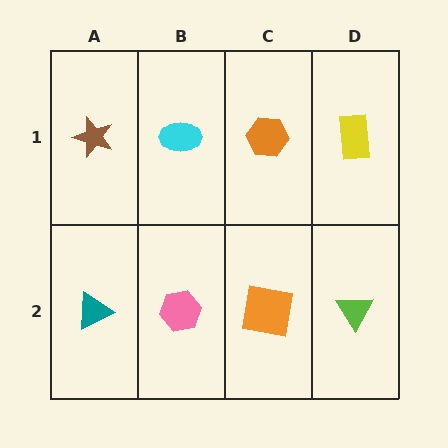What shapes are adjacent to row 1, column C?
An orange square (row 2, column C), a cyan ellipse (row 1, column B), a yellow rectangle (row 1, column D).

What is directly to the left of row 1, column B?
A brown star.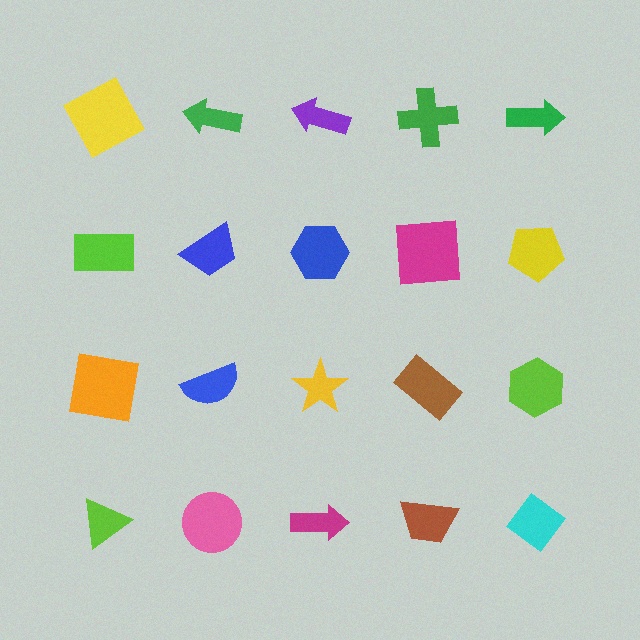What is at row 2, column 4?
A magenta square.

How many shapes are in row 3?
5 shapes.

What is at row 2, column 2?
A blue trapezoid.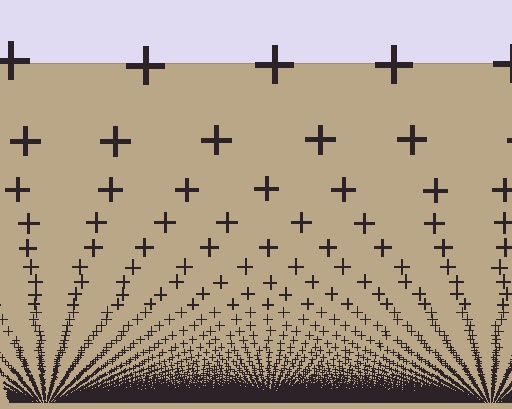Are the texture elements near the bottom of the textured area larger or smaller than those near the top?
Smaller. The gradient is inverted — elements near the bottom are smaller and denser.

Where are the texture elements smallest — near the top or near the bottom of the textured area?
Near the bottom.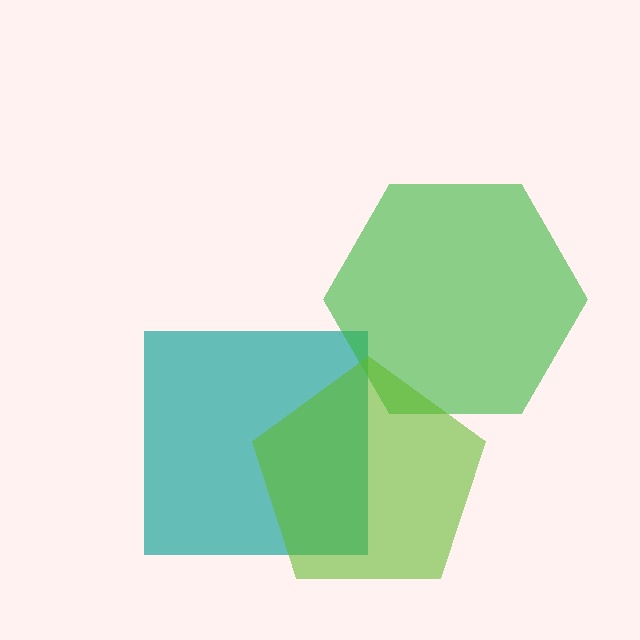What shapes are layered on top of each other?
The layered shapes are: a teal square, a green hexagon, a lime pentagon.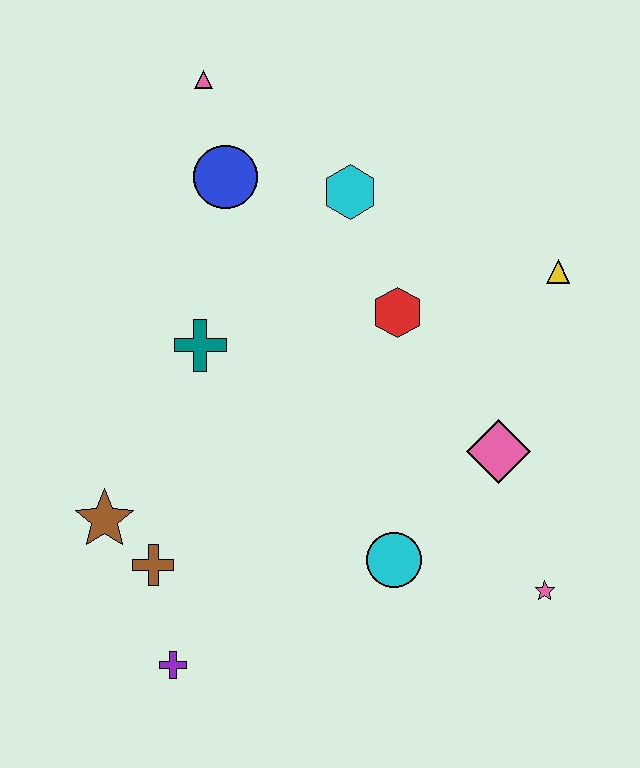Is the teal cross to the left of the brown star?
No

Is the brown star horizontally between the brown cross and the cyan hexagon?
No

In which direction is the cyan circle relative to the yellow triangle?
The cyan circle is below the yellow triangle.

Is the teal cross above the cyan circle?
Yes